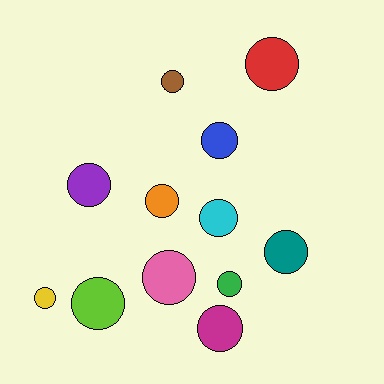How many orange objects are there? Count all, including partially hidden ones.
There is 1 orange object.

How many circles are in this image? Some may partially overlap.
There are 12 circles.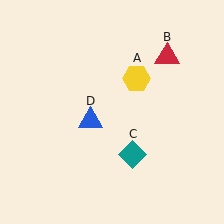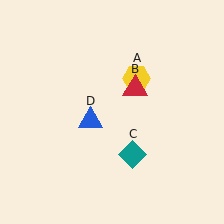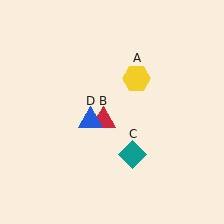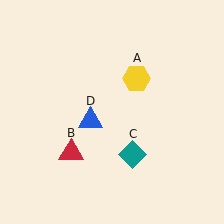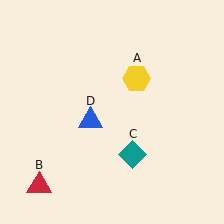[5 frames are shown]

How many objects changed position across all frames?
1 object changed position: red triangle (object B).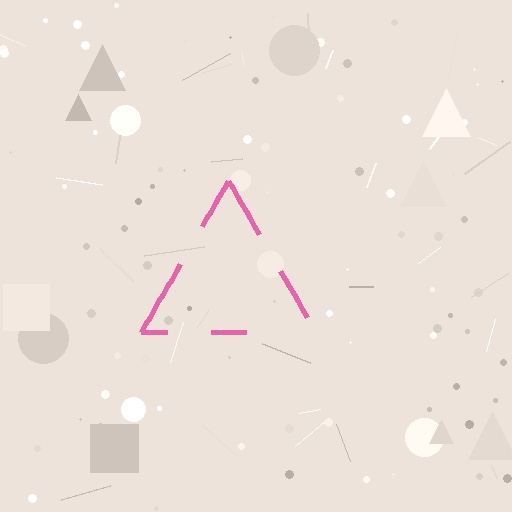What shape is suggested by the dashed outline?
The dashed outline suggests a triangle.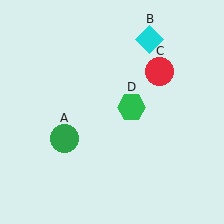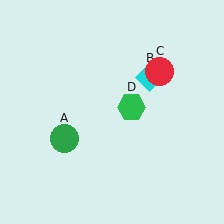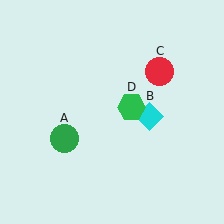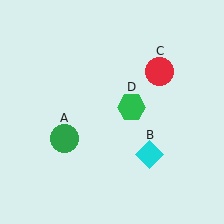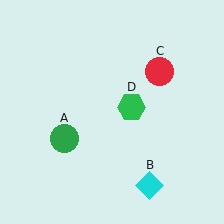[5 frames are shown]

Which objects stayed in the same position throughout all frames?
Green circle (object A) and red circle (object C) and green hexagon (object D) remained stationary.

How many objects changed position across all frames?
1 object changed position: cyan diamond (object B).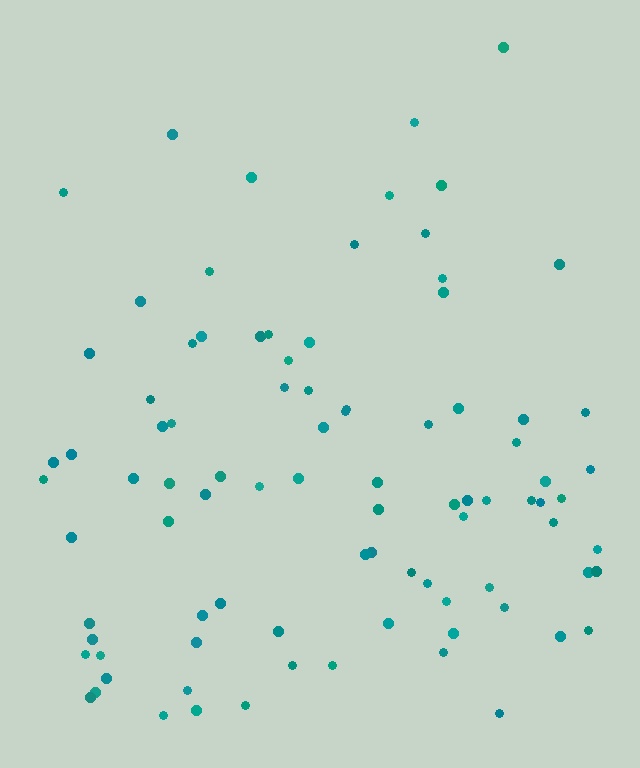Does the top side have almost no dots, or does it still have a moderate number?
Still a moderate number, just noticeably fewer than the bottom.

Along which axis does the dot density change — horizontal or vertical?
Vertical.